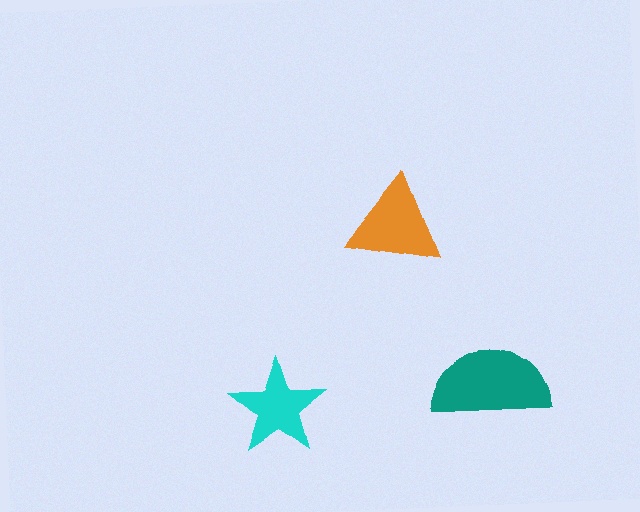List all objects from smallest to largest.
The cyan star, the orange triangle, the teal semicircle.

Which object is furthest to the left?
The cyan star is leftmost.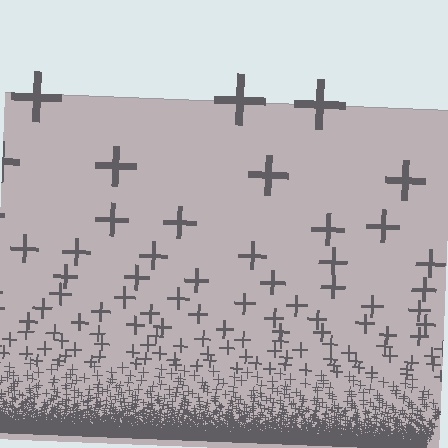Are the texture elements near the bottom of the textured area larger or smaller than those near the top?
Smaller. The gradient is inverted — elements near the bottom are smaller and denser.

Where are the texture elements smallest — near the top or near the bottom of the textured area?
Near the bottom.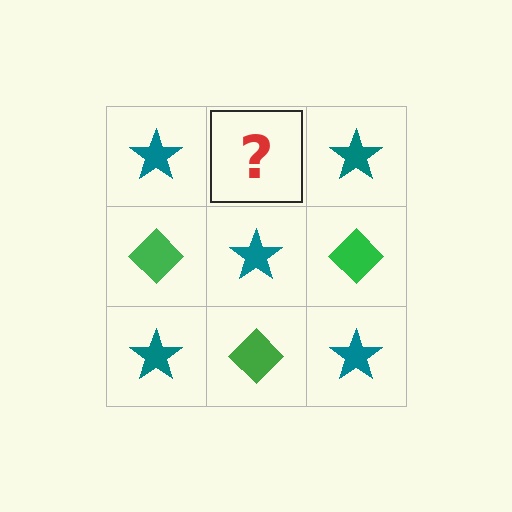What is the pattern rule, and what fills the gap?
The rule is that it alternates teal star and green diamond in a checkerboard pattern. The gap should be filled with a green diamond.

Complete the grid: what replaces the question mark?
The question mark should be replaced with a green diamond.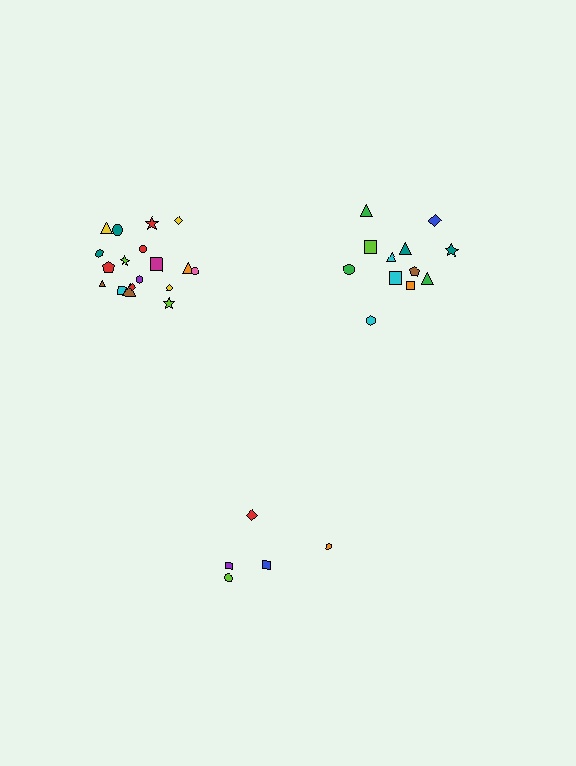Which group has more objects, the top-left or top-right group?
The top-left group.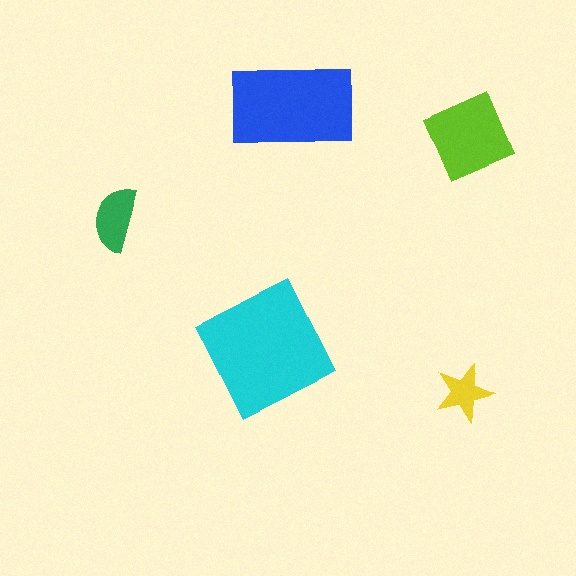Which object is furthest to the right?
The lime diamond is rightmost.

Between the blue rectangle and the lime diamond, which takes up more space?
The blue rectangle.